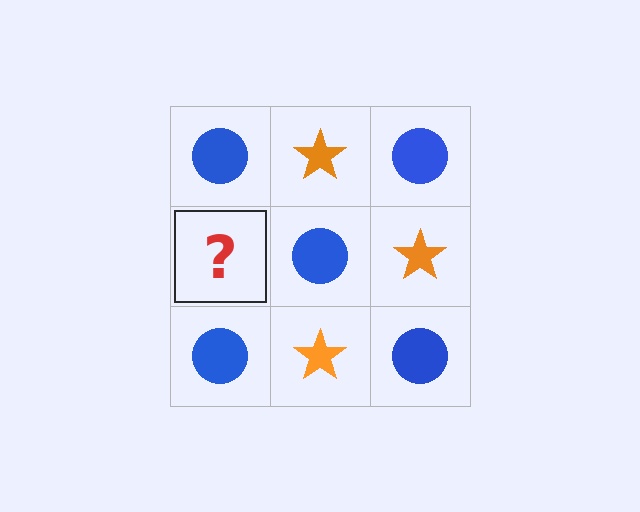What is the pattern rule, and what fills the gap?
The rule is that it alternates blue circle and orange star in a checkerboard pattern. The gap should be filled with an orange star.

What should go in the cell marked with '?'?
The missing cell should contain an orange star.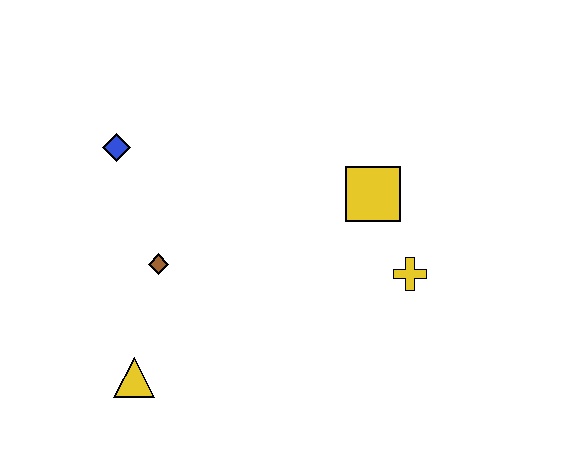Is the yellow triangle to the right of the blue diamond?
Yes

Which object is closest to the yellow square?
The yellow cross is closest to the yellow square.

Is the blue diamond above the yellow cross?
Yes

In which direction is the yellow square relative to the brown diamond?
The yellow square is to the right of the brown diamond.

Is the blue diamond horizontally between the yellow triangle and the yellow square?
No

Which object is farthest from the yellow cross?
The blue diamond is farthest from the yellow cross.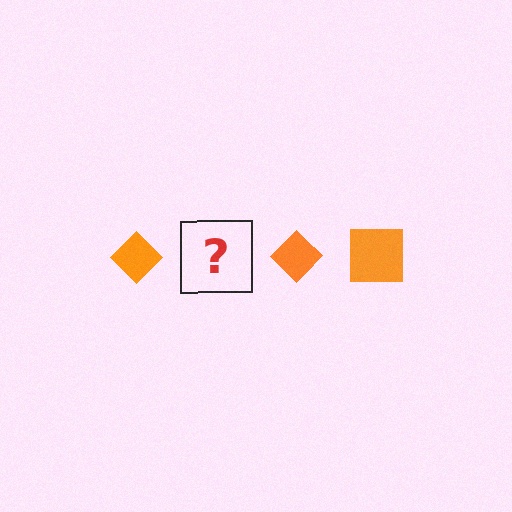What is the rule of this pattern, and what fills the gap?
The rule is that the pattern cycles through diamond, square shapes in orange. The gap should be filled with an orange square.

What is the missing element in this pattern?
The missing element is an orange square.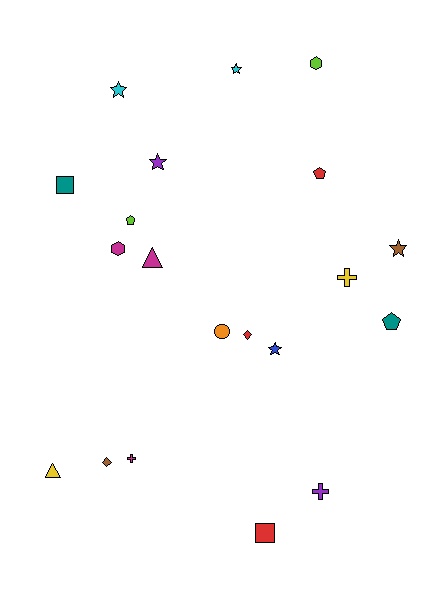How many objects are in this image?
There are 20 objects.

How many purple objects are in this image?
There are 2 purple objects.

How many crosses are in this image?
There are 3 crosses.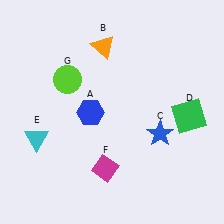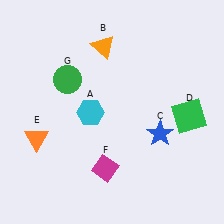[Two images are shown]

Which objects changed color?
A changed from blue to cyan. E changed from cyan to orange. G changed from lime to green.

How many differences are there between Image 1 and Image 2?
There are 3 differences between the two images.